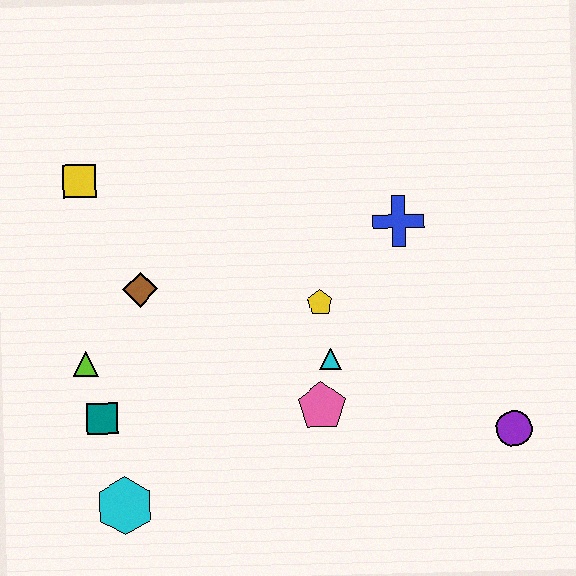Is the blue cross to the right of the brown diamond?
Yes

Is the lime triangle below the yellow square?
Yes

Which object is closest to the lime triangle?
The teal square is closest to the lime triangle.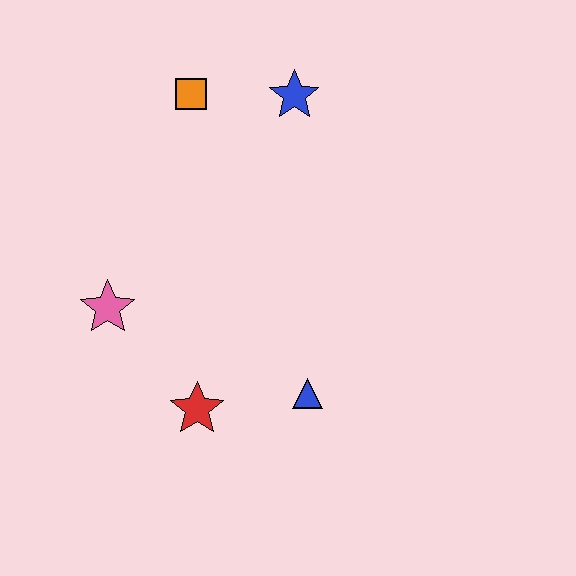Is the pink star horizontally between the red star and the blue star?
No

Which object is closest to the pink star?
The red star is closest to the pink star.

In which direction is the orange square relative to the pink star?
The orange square is above the pink star.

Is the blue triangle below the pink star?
Yes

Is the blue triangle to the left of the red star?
No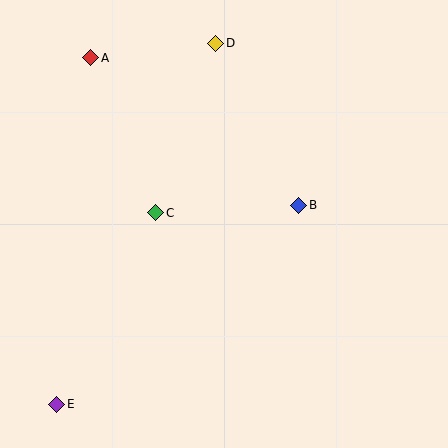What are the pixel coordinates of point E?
Point E is at (57, 404).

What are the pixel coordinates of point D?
Point D is at (216, 43).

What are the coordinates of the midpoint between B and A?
The midpoint between B and A is at (195, 132).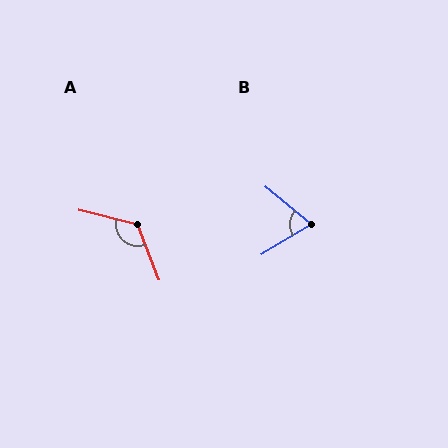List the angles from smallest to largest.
B (71°), A (125°).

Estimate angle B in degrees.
Approximately 71 degrees.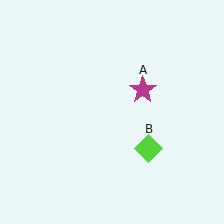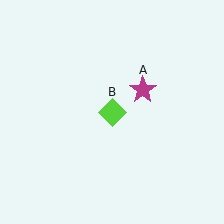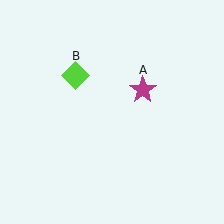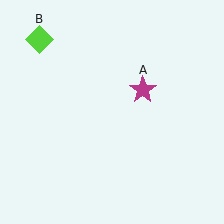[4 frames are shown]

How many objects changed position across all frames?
1 object changed position: lime diamond (object B).